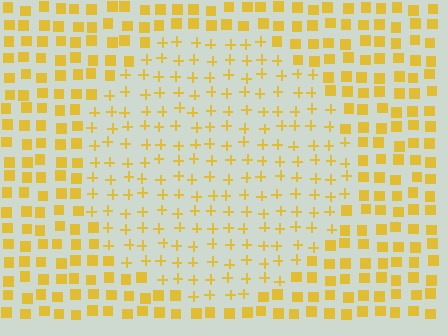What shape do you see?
I see a circle.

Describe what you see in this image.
The image is filled with small yellow elements arranged in a uniform grid. A circle-shaped region contains plus signs, while the surrounding area contains squares. The boundary is defined purely by the change in element shape.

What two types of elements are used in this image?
The image uses plus signs inside the circle region and squares outside it.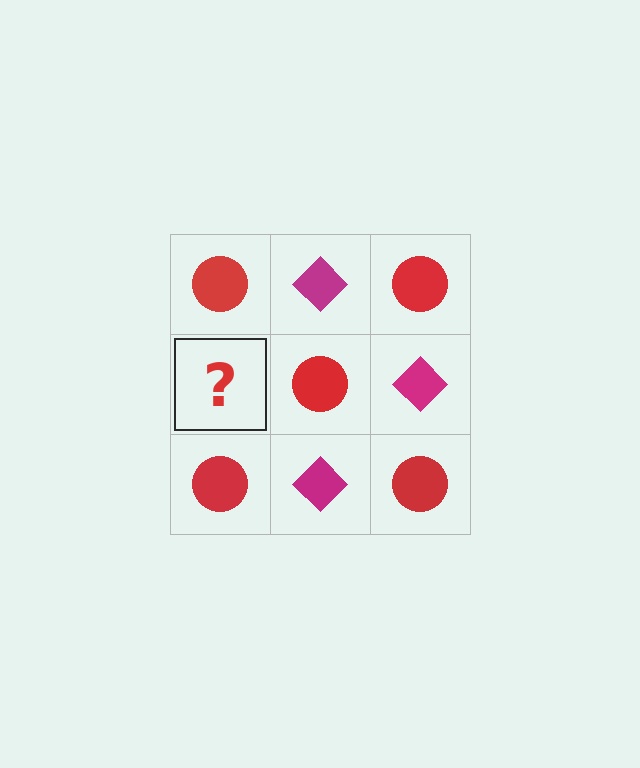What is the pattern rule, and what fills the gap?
The rule is that it alternates red circle and magenta diamond in a checkerboard pattern. The gap should be filled with a magenta diamond.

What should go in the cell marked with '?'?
The missing cell should contain a magenta diamond.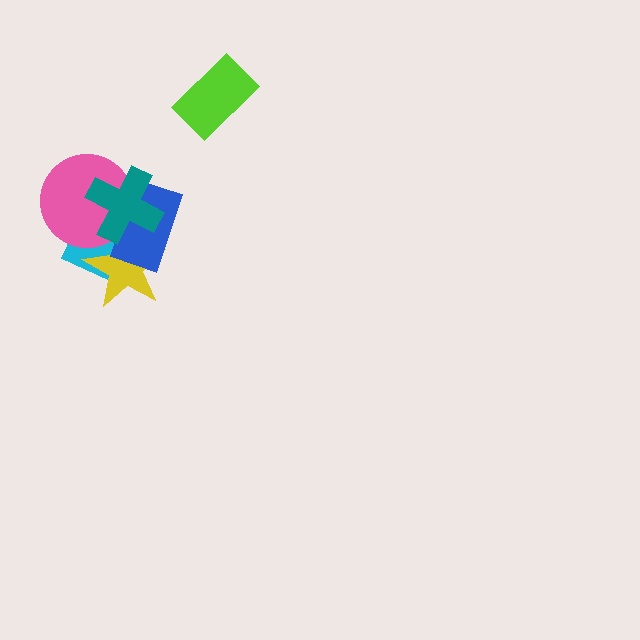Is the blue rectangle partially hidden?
Yes, it is partially covered by another shape.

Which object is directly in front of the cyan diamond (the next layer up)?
The yellow star is directly in front of the cyan diamond.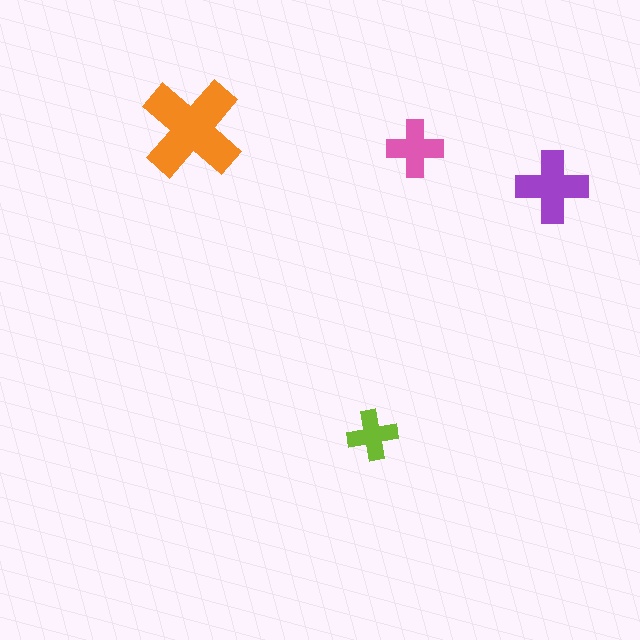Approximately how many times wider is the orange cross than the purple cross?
About 1.5 times wider.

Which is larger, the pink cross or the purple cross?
The purple one.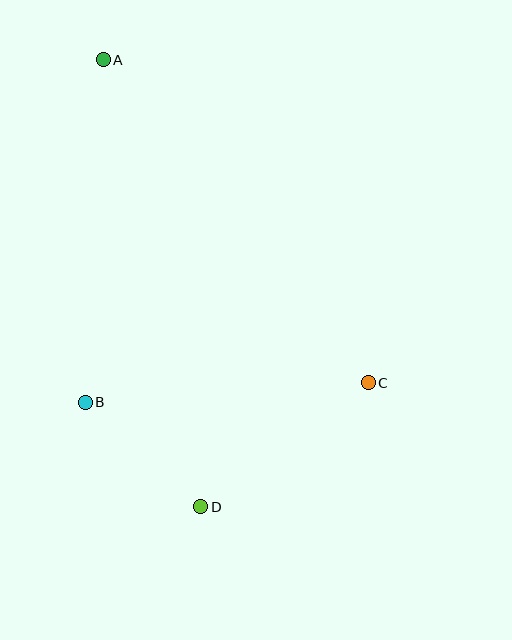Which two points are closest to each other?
Points B and D are closest to each other.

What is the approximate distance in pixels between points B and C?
The distance between B and C is approximately 284 pixels.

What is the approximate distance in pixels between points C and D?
The distance between C and D is approximately 208 pixels.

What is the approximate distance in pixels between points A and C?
The distance between A and C is approximately 418 pixels.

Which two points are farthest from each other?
Points A and D are farthest from each other.